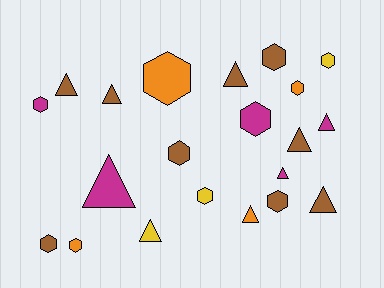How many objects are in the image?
There are 21 objects.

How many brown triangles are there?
There are 5 brown triangles.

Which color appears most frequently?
Brown, with 9 objects.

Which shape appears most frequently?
Hexagon, with 11 objects.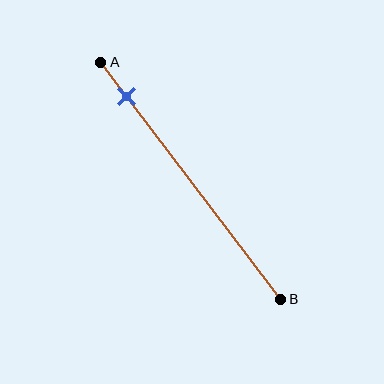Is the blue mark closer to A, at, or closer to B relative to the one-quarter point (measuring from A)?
The blue mark is closer to point A than the one-quarter point of segment AB.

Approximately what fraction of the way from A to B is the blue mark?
The blue mark is approximately 15% of the way from A to B.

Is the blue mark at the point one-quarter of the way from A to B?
No, the mark is at about 15% from A, not at the 25% one-quarter point.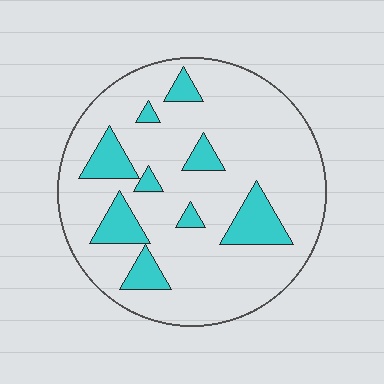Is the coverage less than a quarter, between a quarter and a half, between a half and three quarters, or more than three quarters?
Less than a quarter.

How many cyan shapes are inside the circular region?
9.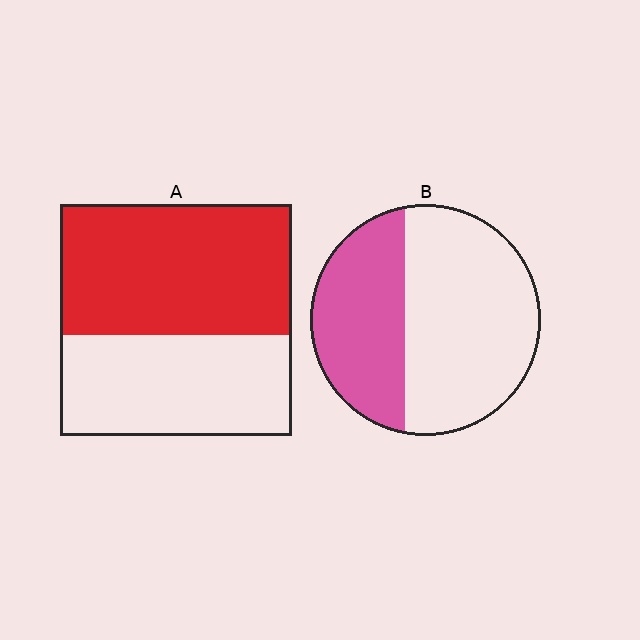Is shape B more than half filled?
No.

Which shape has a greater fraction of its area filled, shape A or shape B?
Shape A.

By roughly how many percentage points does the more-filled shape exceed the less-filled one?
By roughly 20 percentage points (A over B).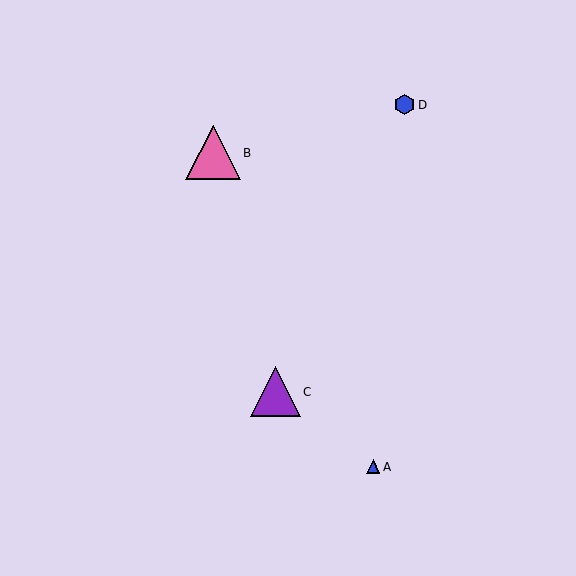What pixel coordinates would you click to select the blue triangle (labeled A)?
Click at (373, 467) to select the blue triangle A.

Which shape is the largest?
The pink triangle (labeled B) is the largest.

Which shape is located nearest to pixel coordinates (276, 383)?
The purple triangle (labeled C) at (275, 392) is nearest to that location.